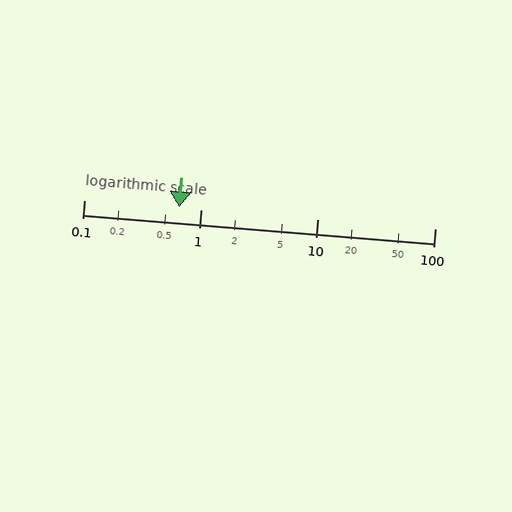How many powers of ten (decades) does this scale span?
The scale spans 3 decades, from 0.1 to 100.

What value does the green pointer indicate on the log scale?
The pointer indicates approximately 0.65.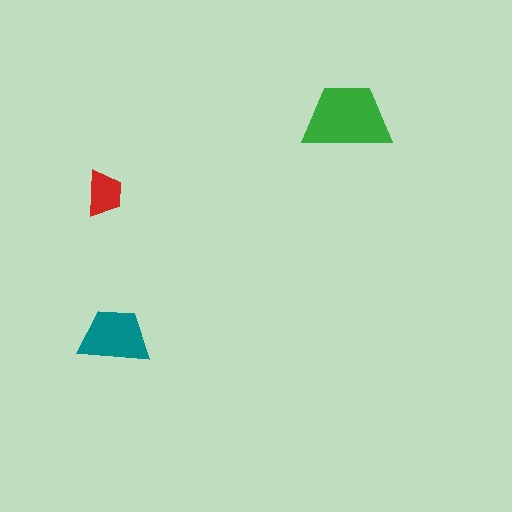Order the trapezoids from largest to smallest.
the green one, the teal one, the red one.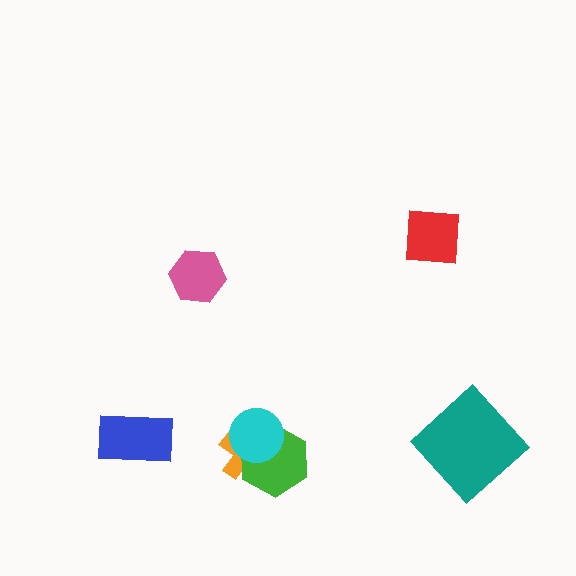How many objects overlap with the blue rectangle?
0 objects overlap with the blue rectangle.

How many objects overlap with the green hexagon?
2 objects overlap with the green hexagon.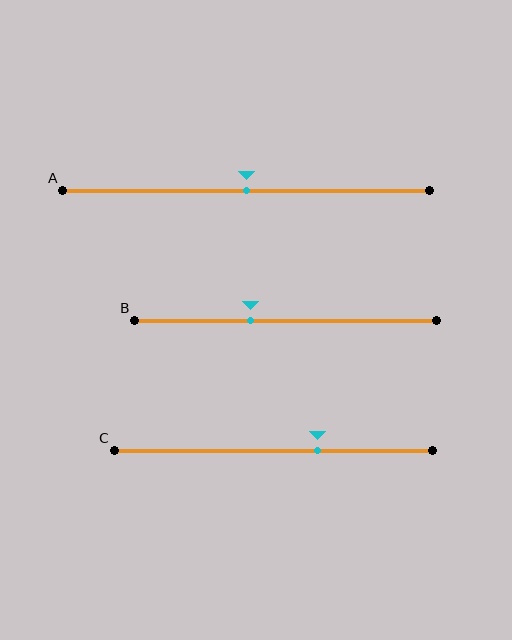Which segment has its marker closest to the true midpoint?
Segment A has its marker closest to the true midpoint.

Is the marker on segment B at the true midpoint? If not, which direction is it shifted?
No, the marker on segment B is shifted to the left by about 12% of the segment length.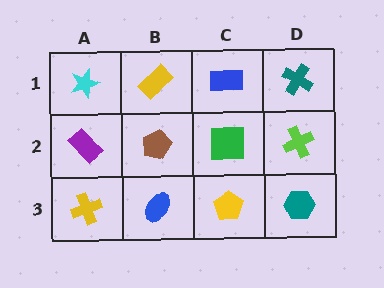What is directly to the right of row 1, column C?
A teal cross.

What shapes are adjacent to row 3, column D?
A lime cross (row 2, column D), a yellow pentagon (row 3, column C).